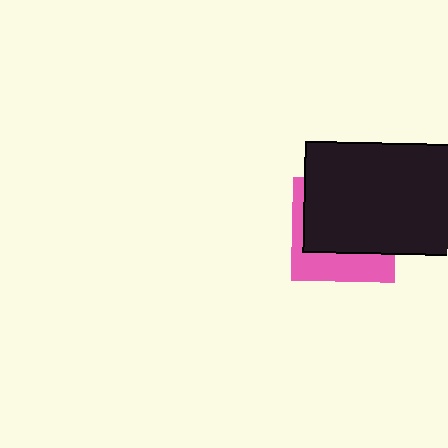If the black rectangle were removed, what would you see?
You would see the complete pink square.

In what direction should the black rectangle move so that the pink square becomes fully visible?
The black rectangle should move up. That is the shortest direction to clear the overlap and leave the pink square fully visible.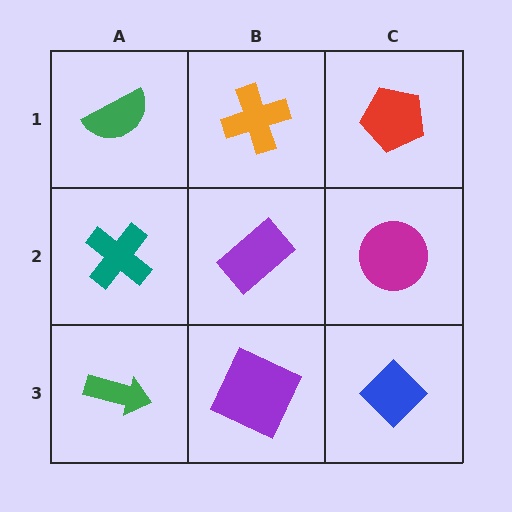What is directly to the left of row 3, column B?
A green arrow.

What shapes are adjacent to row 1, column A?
A teal cross (row 2, column A), an orange cross (row 1, column B).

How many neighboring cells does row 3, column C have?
2.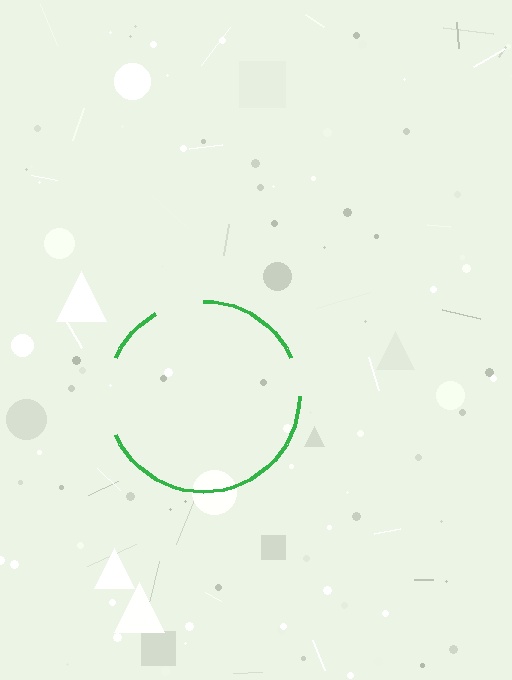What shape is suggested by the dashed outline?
The dashed outline suggests a circle.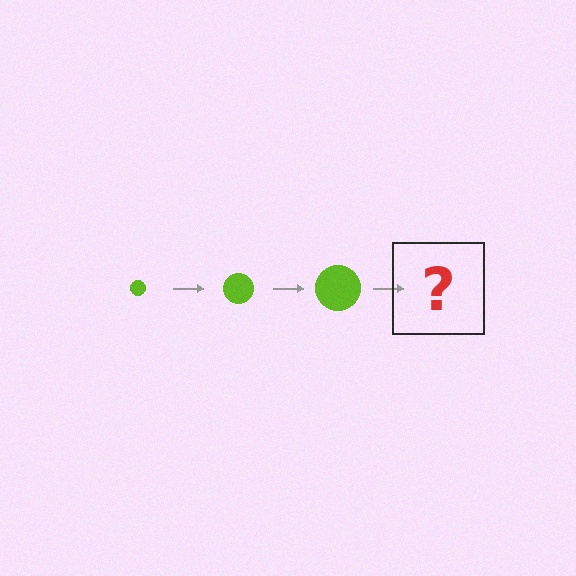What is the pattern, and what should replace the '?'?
The pattern is that the circle gets progressively larger each step. The '?' should be a lime circle, larger than the previous one.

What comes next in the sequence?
The next element should be a lime circle, larger than the previous one.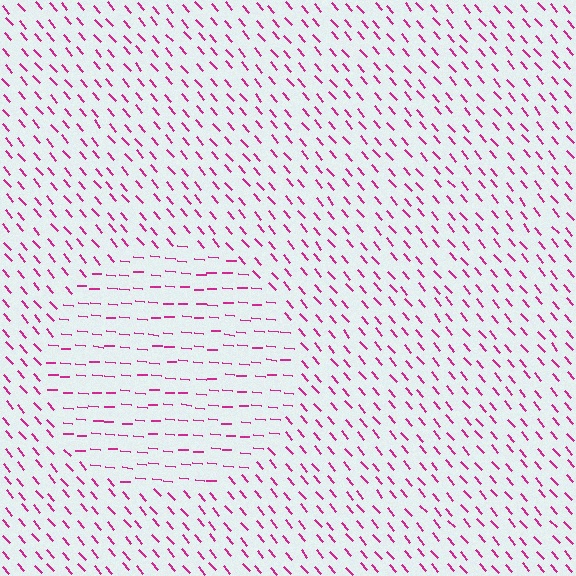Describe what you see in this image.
The image is filled with small magenta line segments. A circle region in the image has lines oriented differently from the surrounding lines, creating a visible texture boundary.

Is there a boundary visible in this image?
Yes, there is a texture boundary formed by a change in line orientation.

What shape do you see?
I see a circle.